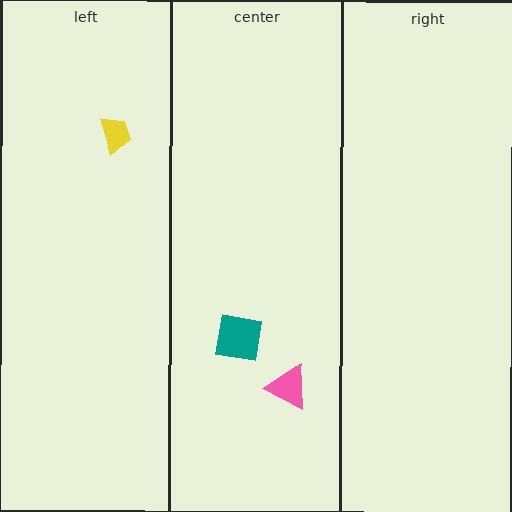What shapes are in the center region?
The teal square, the pink triangle.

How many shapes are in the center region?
2.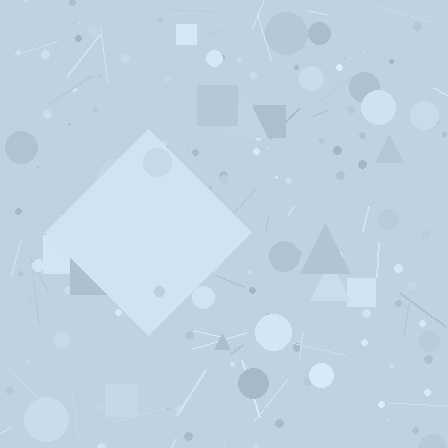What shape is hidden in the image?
A diamond is hidden in the image.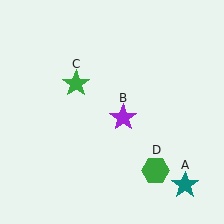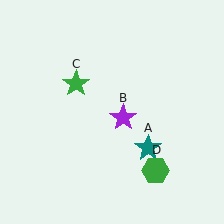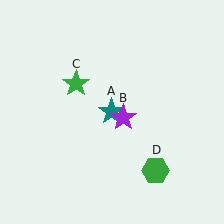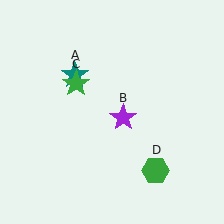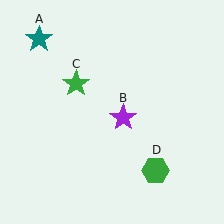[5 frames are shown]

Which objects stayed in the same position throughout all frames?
Purple star (object B) and green star (object C) and green hexagon (object D) remained stationary.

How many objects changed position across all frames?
1 object changed position: teal star (object A).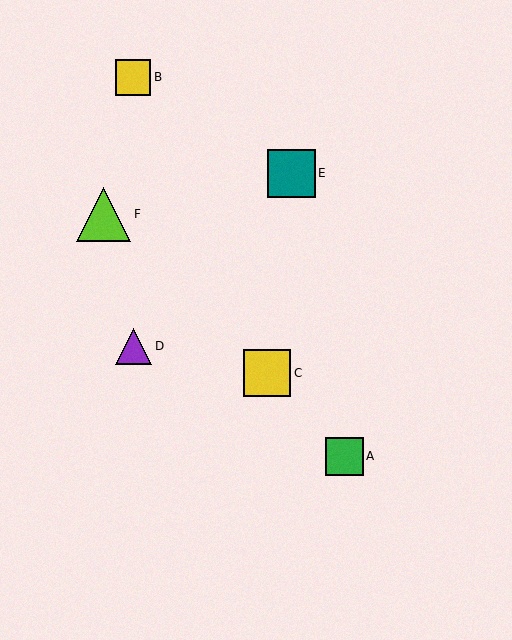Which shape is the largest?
The lime triangle (labeled F) is the largest.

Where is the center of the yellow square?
The center of the yellow square is at (267, 373).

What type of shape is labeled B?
Shape B is a yellow square.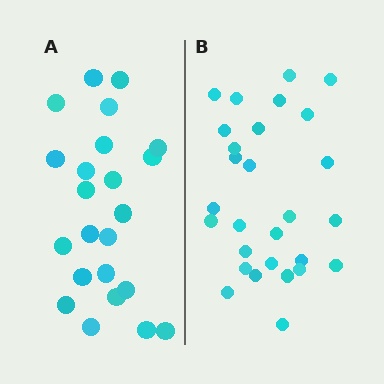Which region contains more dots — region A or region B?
Region B (the right region) has more dots.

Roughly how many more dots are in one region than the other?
Region B has about 5 more dots than region A.